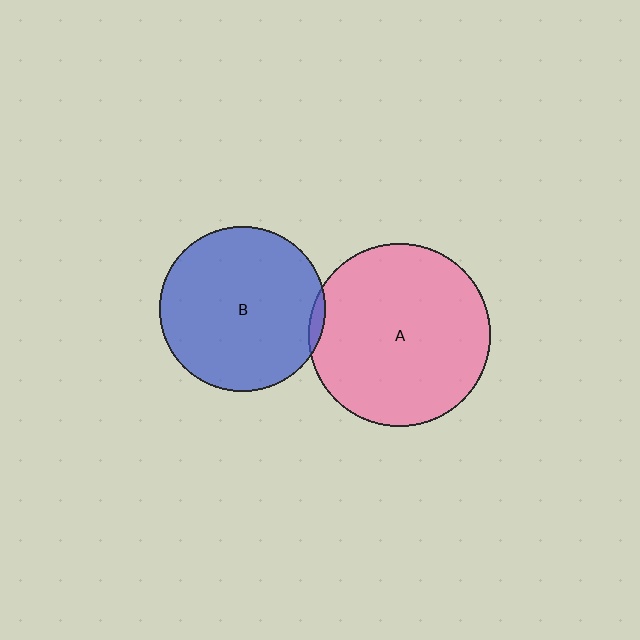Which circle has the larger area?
Circle A (pink).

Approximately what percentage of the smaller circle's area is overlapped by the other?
Approximately 5%.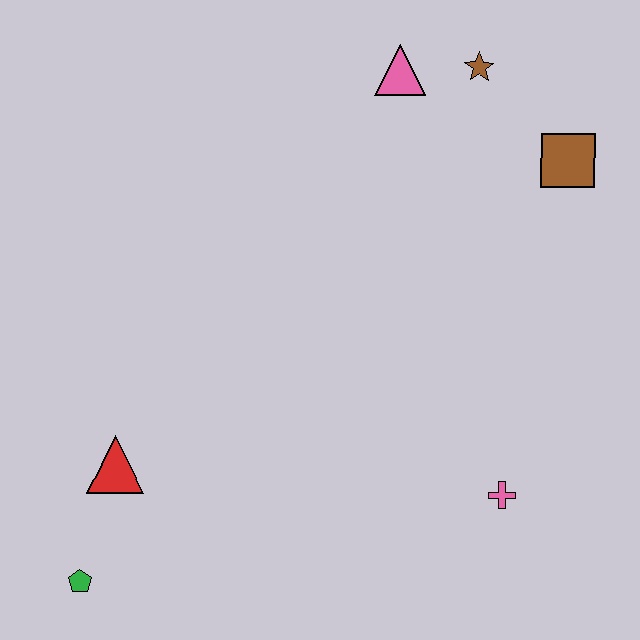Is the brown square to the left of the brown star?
No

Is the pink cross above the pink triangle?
No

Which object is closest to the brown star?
The pink triangle is closest to the brown star.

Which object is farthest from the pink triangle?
The green pentagon is farthest from the pink triangle.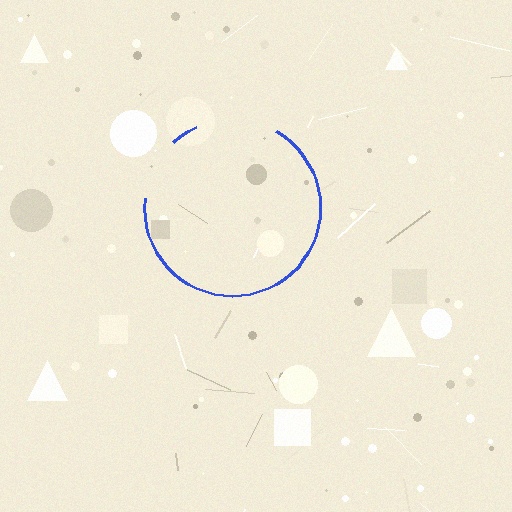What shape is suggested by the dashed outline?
The dashed outline suggests a circle.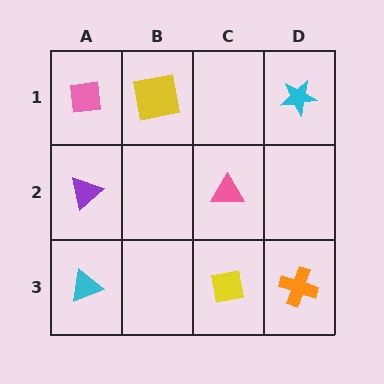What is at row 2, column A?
A purple triangle.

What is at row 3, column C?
A yellow square.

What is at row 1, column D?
A cyan star.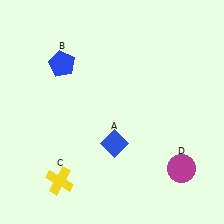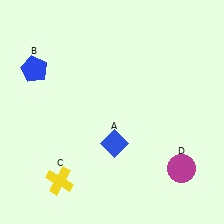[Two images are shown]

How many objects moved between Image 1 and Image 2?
1 object moved between the two images.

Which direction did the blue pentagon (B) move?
The blue pentagon (B) moved left.